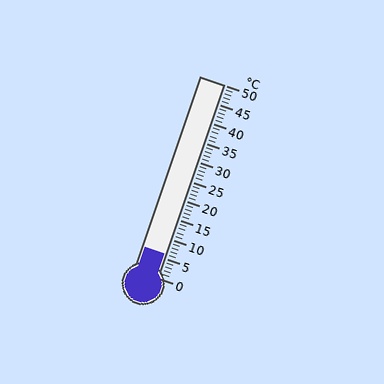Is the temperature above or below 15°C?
The temperature is below 15°C.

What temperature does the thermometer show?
The thermometer shows approximately 6°C.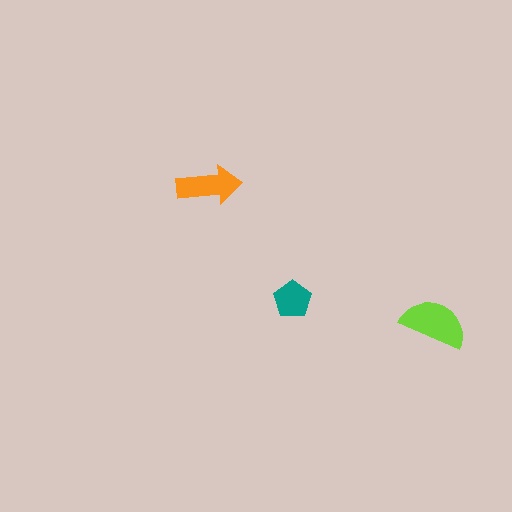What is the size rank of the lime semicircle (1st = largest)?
1st.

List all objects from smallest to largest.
The teal pentagon, the orange arrow, the lime semicircle.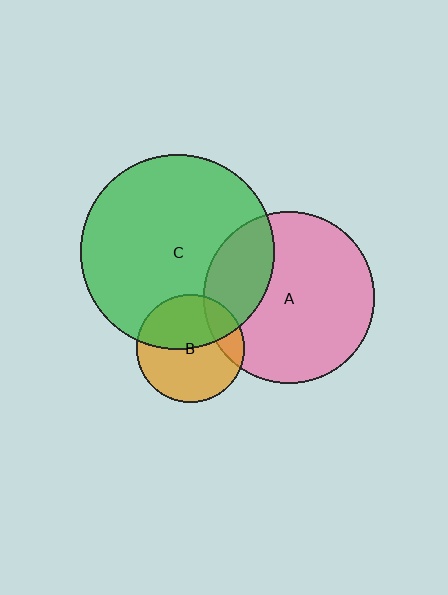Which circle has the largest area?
Circle C (green).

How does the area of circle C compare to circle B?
Approximately 3.2 times.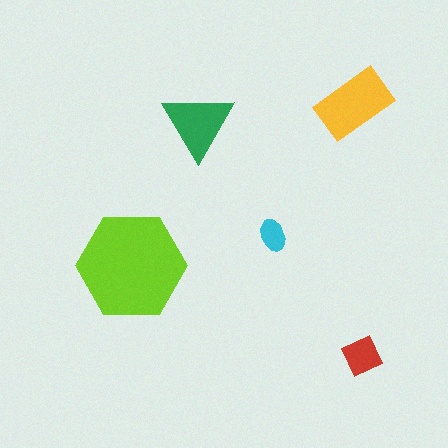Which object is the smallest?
The cyan ellipse.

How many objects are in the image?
There are 5 objects in the image.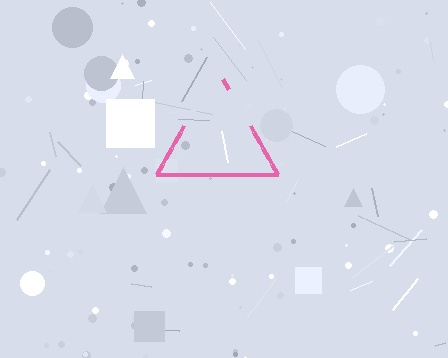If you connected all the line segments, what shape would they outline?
They would outline a triangle.